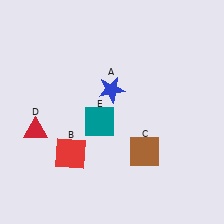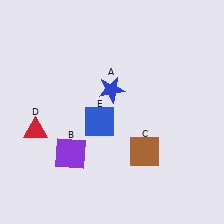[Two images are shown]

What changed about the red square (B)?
In Image 1, B is red. In Image 2, it changed to purple.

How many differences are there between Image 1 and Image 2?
There are 2 differences between the two images.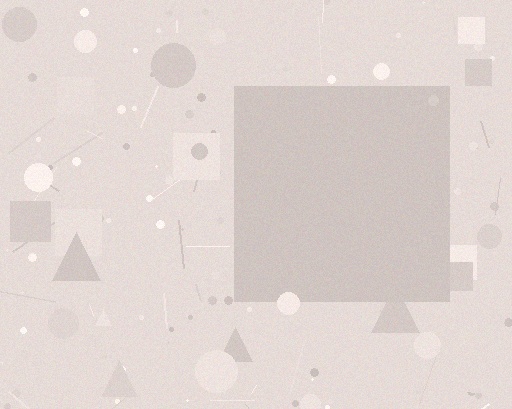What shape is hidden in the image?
A square is hidden in the image.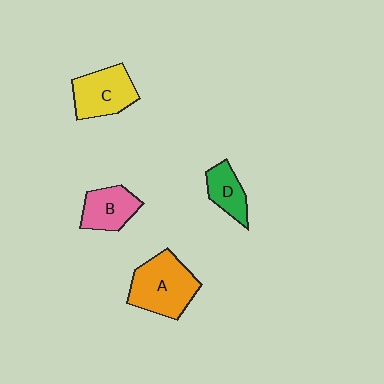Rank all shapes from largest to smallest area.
From largest to smallest: A (orange), C (yellow), B (pink), D (green).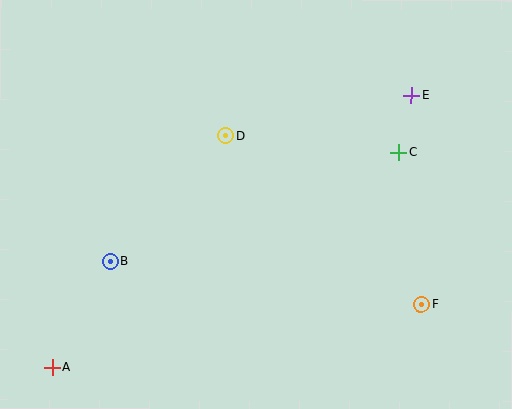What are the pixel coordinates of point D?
Point D is at (226, 136).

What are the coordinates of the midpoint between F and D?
The midpoint between F and D is at (324, 220).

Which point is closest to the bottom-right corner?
Point F is closest to the bottom-right corner.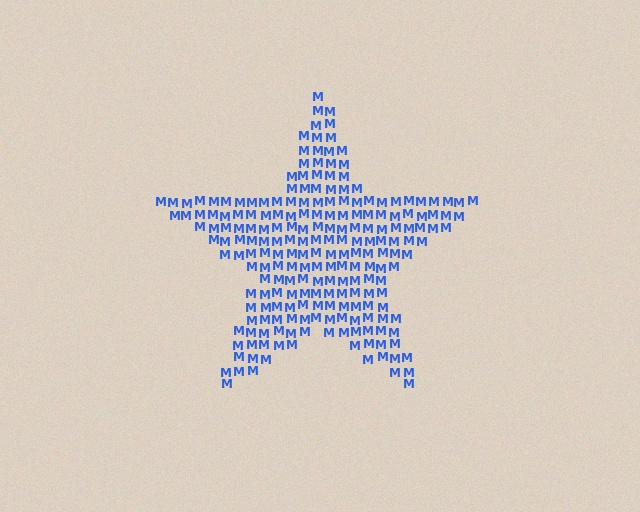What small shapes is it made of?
It is made of small letter M's.